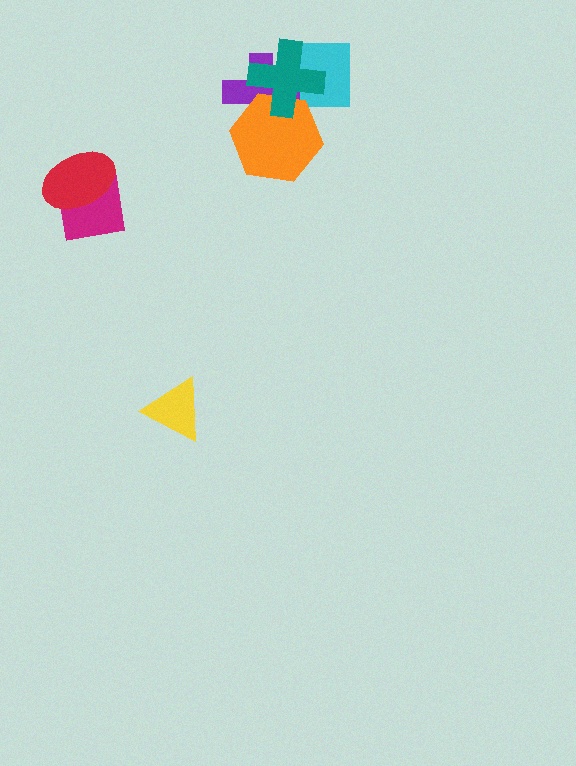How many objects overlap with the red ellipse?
1 object overlaps with the red ellipse.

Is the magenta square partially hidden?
Yes, it is partially covered by another shape.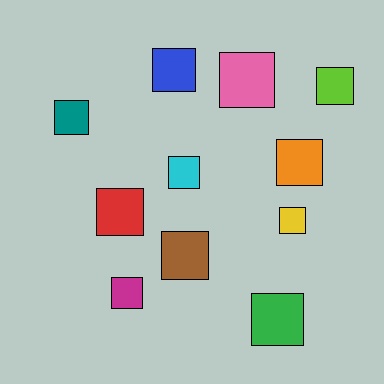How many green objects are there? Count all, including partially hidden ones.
There is 1 green object.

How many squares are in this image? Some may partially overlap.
There are 11 squares.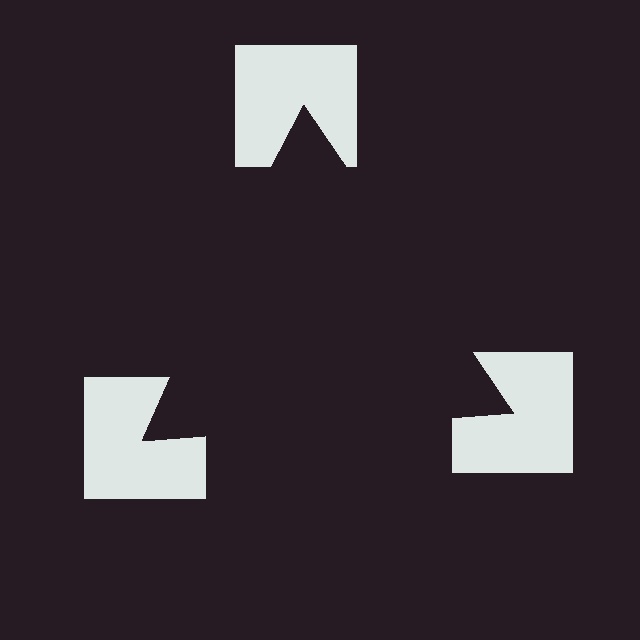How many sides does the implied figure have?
3 sides.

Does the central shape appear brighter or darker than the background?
It typically appears slightly darker than the background, even though no actual brightness change is drawn.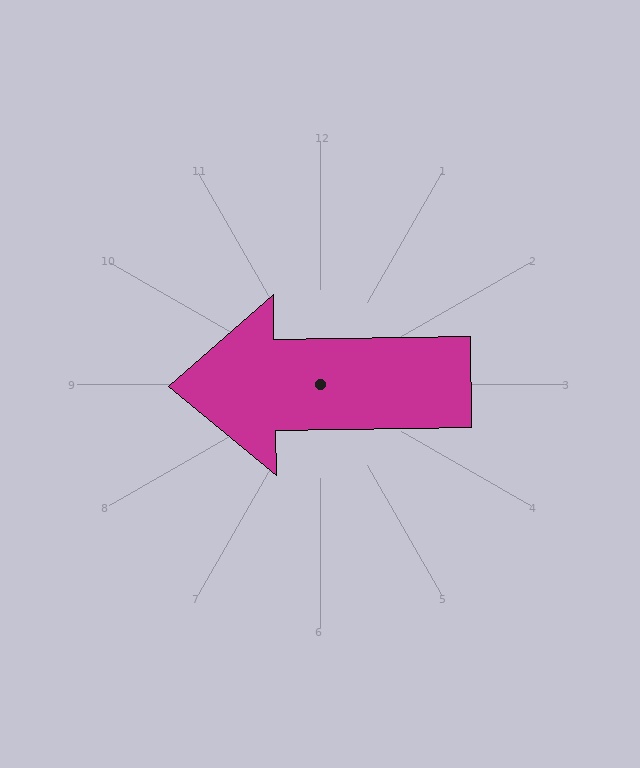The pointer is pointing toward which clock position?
Roughly 9 o'clock.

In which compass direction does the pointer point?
West.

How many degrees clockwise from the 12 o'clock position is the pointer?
Approximately 269 degrees.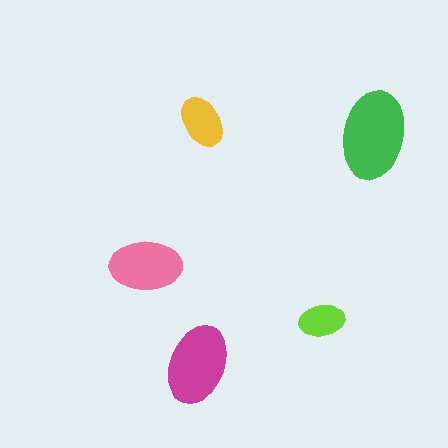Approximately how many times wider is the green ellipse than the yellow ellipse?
About 1.5 times wider.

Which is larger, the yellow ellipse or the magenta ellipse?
The magenta one.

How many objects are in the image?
There are 5 objects in the image.